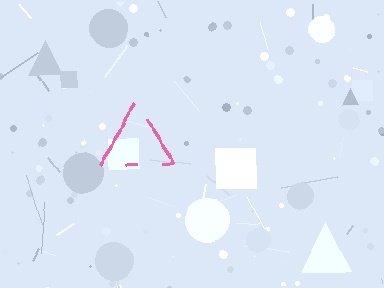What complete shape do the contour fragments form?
The contour fragments form a triangle.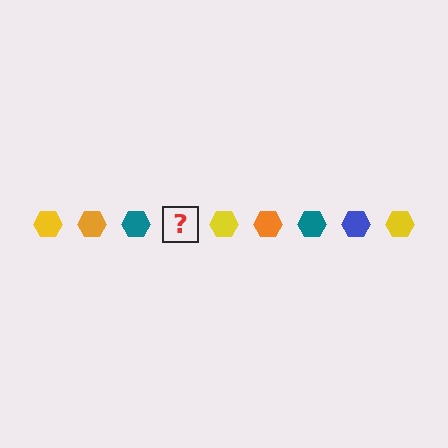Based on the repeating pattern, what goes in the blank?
The blank should be a blue hexagon.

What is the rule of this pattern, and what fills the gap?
The rule is that the pattern cycles through yellow, orange, teal, blue hexagons. The gap should be filled with a blue hexagon.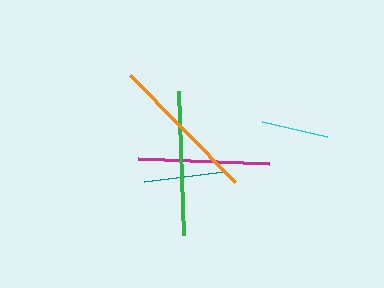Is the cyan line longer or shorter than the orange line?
The orange line is longer than the cyan line.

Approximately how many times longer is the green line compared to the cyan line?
The green line is approximately 2.2 times the length of the cyan line.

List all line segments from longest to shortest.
From longest to shortest: orange, green, magenta, teal, cyan.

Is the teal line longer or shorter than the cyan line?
The teal line is longer than the cyan line.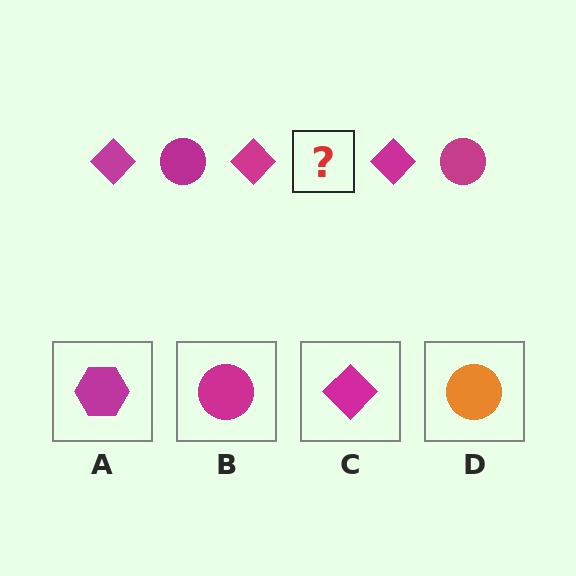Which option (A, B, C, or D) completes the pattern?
B.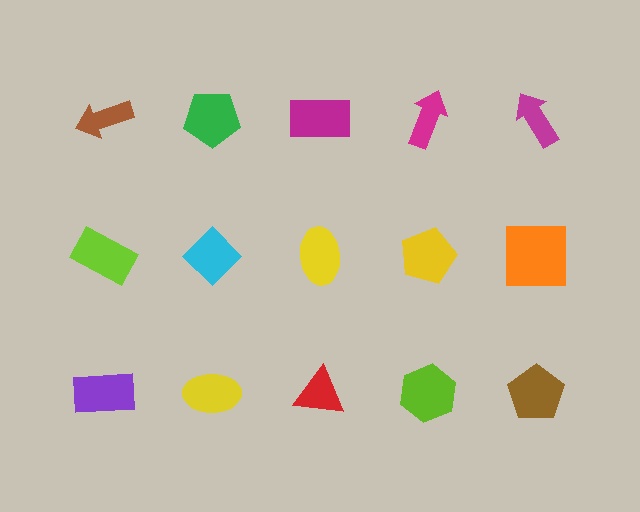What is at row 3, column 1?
A purple rectangle.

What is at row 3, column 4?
A lime hexagon.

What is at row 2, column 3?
A yellow ellipse.